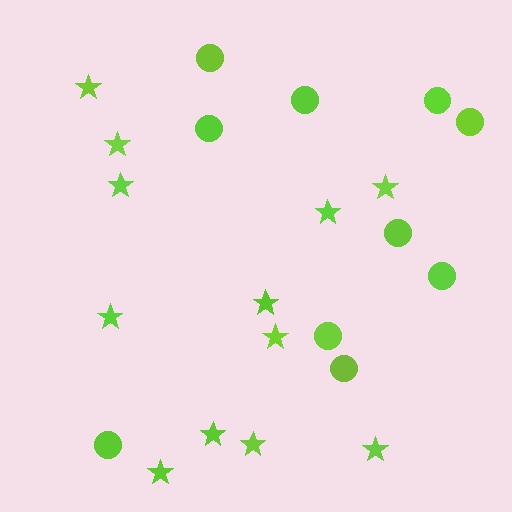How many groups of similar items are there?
There are 2 groups: one group of circles (10) and one group of stars (12).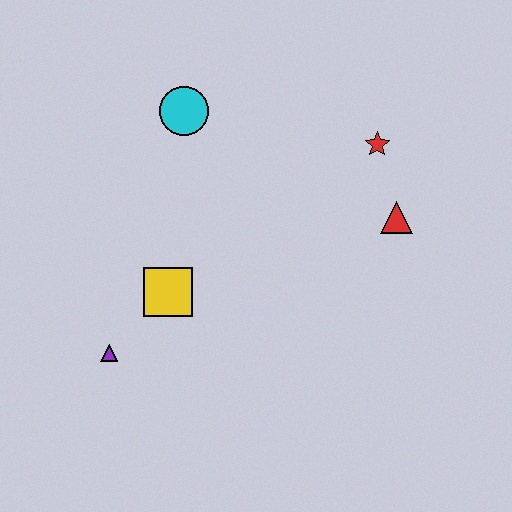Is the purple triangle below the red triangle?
Yes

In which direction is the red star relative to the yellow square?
The red star is to the right of the yellow square.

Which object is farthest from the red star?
The purple triangle is farthest from the red star.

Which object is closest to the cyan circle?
The yellow square is closest to the cyan circle.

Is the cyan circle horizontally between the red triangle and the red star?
No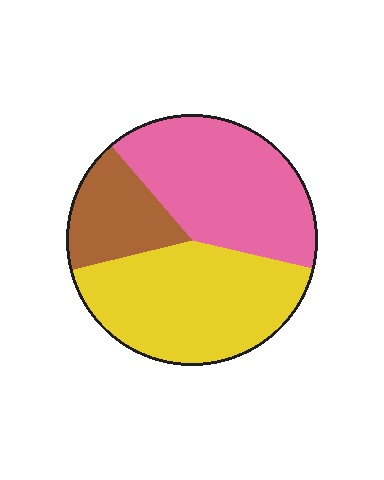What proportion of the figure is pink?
Pink covers about 40% of the figure.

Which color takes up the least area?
Brown, at roughly 20%.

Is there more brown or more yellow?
Yellow.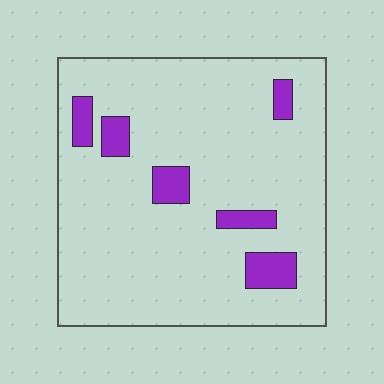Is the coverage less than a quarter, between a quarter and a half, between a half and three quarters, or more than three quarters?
Less than a quarter.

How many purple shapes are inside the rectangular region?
6.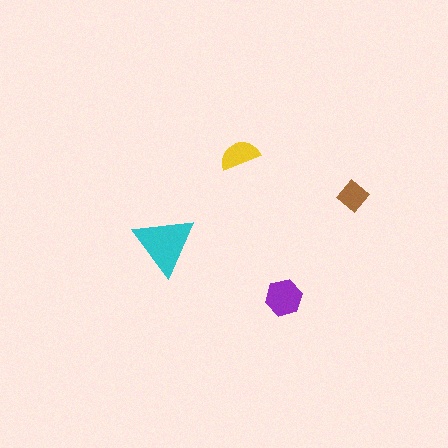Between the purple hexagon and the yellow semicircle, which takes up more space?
The purple hexagon.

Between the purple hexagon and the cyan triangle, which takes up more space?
The cyan triangle.